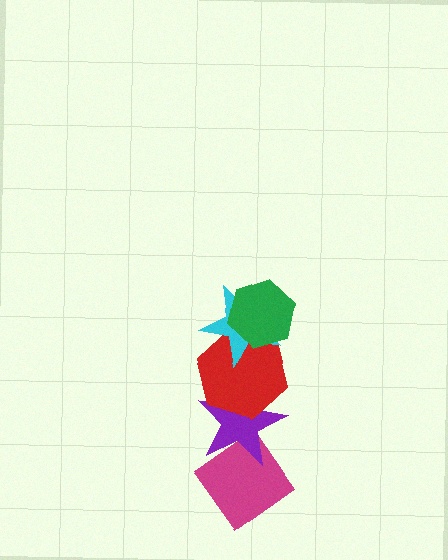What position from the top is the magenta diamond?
The magenta diamond is 5th from the top.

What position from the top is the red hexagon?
The red hexagon is 3rd from the top.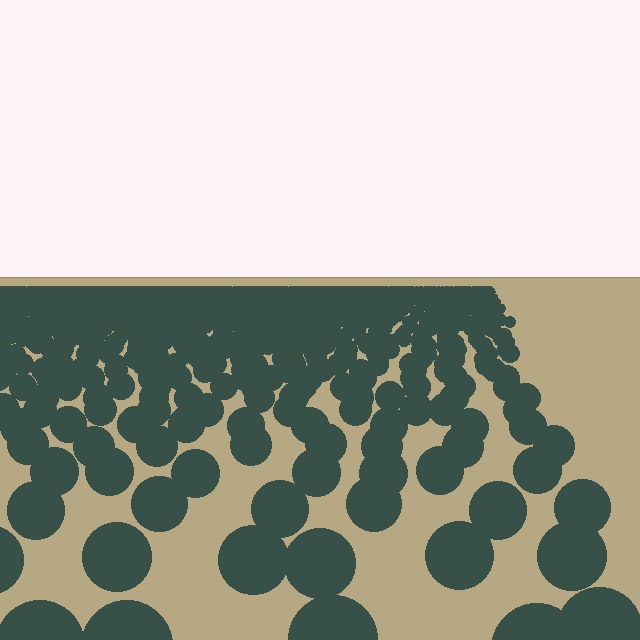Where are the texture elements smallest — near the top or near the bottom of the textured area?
Near the top.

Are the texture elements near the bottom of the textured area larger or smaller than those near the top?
Larger. Near the bottom, elements are closer to the viewer and appear at a bigger on-screen size.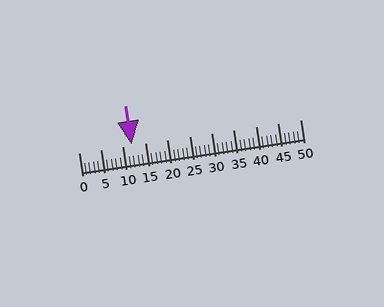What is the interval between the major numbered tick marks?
The major tick marks are spaced 5 units apart.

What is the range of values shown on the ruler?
The ruler shows values from 0 to 50.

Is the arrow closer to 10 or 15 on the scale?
The arrow is closer to 10.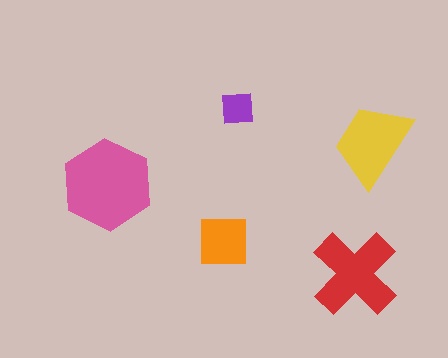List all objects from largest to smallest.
The pink hexagon, the red cross, the yellow trapezoid, the orange square, the purple square.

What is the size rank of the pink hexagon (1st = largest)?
1st.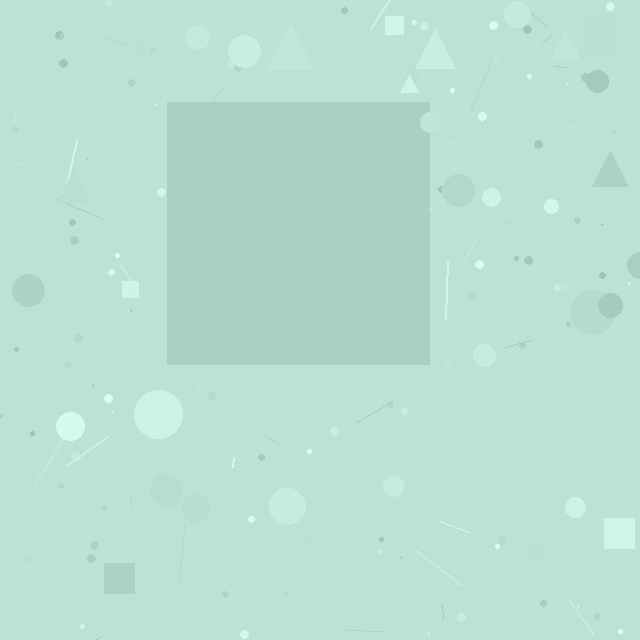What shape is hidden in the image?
A square is hidden in the image.